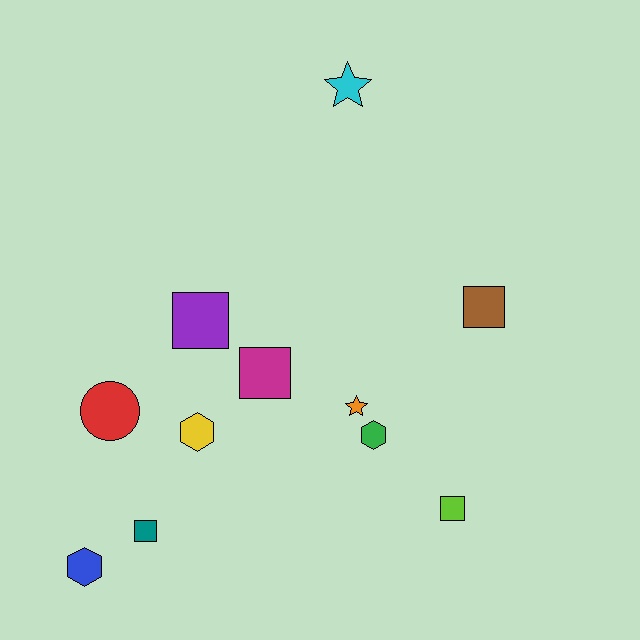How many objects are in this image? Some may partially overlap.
There are 11 objects.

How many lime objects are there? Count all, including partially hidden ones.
There is 1 lime object.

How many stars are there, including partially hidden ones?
There are 2 stars.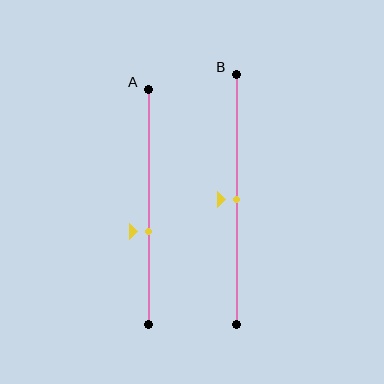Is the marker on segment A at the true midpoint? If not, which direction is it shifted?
No, the marker on segment A is shifted downward by about 11% of the segment length.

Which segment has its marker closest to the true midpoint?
Segment B has its marker closest to the true midpoint.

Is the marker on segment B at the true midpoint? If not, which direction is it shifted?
Yes, the marker on segment B is at the true midpoint.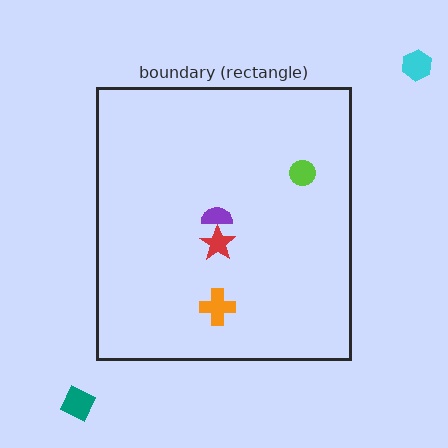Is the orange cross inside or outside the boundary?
Inside.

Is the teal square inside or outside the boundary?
Outside.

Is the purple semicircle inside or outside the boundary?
Inside.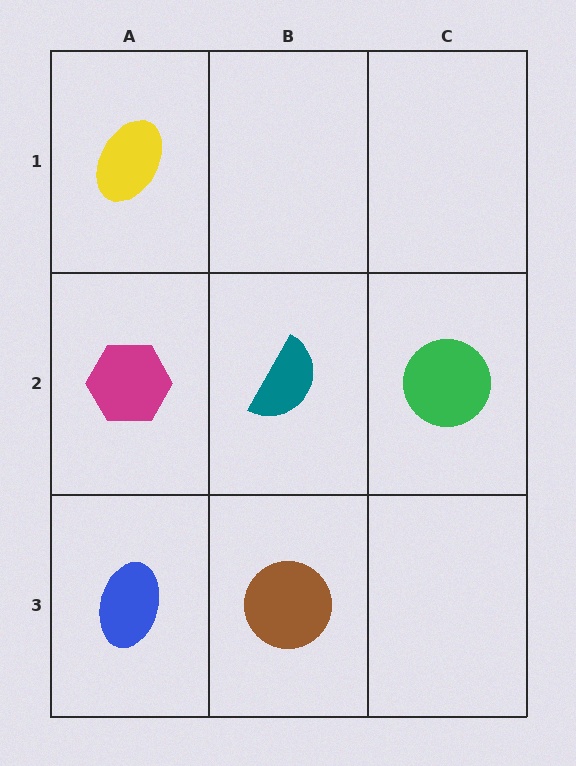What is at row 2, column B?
A teal semicircle.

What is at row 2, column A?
A magenta hexagon.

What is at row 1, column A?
A yellow ellipse.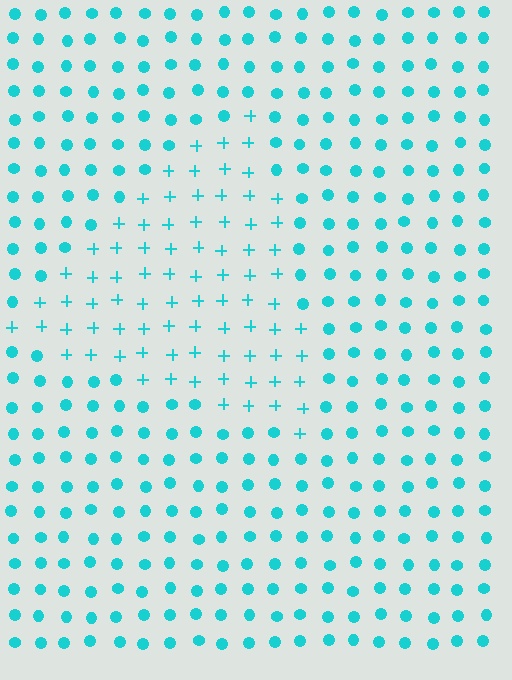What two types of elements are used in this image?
The image uses plus signs inside the triangle region and circles outside it.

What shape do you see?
I see a triangle.